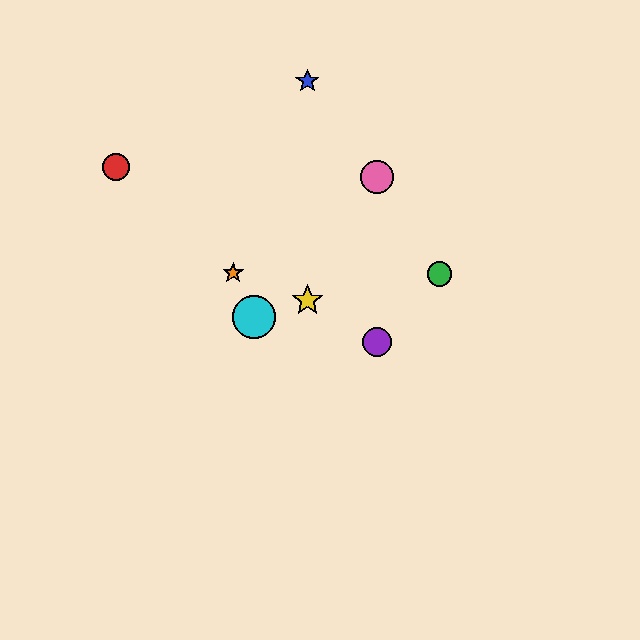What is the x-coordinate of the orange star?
The orange star is at x≈233.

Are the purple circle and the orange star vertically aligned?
No, the purple circle is at x≈377 and the orange star is at x≈233.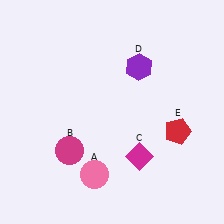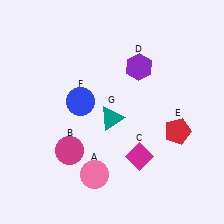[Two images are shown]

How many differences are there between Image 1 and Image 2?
There are 2 differences between the two images.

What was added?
A blue circle (F), a teal triangle (G) were added in Image 2.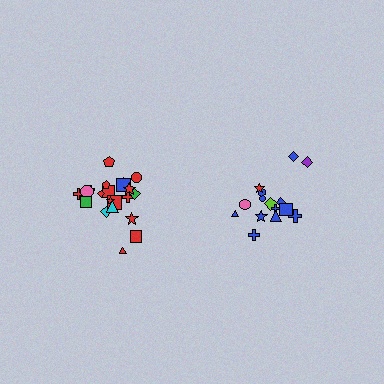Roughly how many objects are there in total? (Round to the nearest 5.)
Roughly 35 objects in total.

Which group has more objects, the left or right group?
The left group.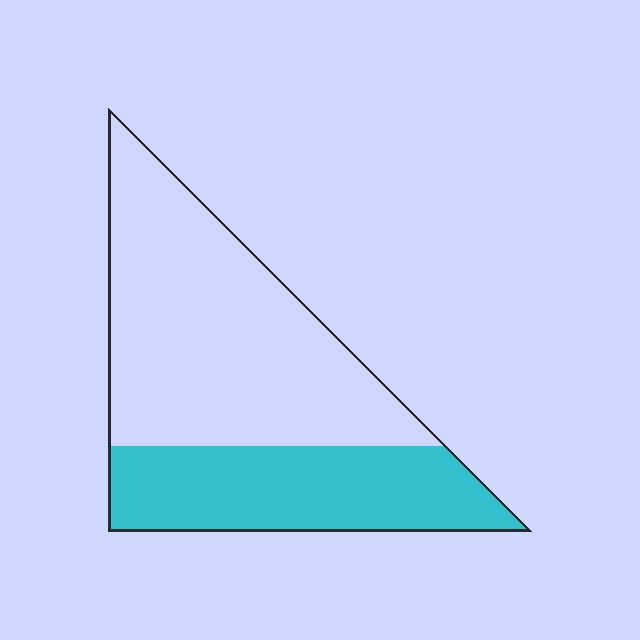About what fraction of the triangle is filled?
About three eighths (3/8).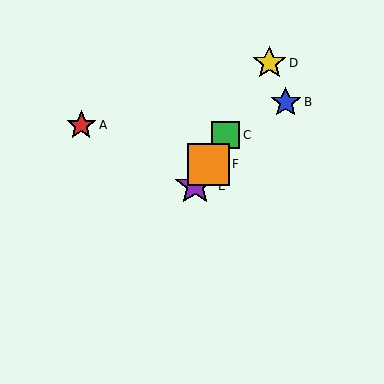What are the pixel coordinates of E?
Object E is at (195, 186).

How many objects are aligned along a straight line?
4 objects (C, D, E, F) are aligned along a straight line.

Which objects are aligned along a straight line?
Objects C, D, E, F are aligned along a straight line.